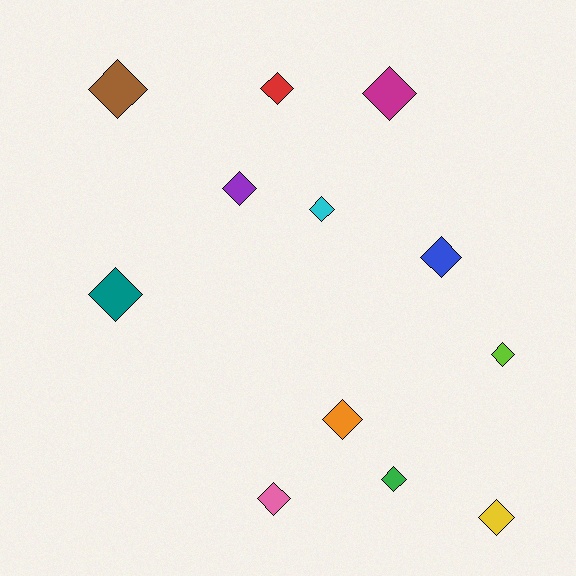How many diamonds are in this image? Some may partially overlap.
There are 12 diamonds.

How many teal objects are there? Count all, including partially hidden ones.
There is 1 teal object.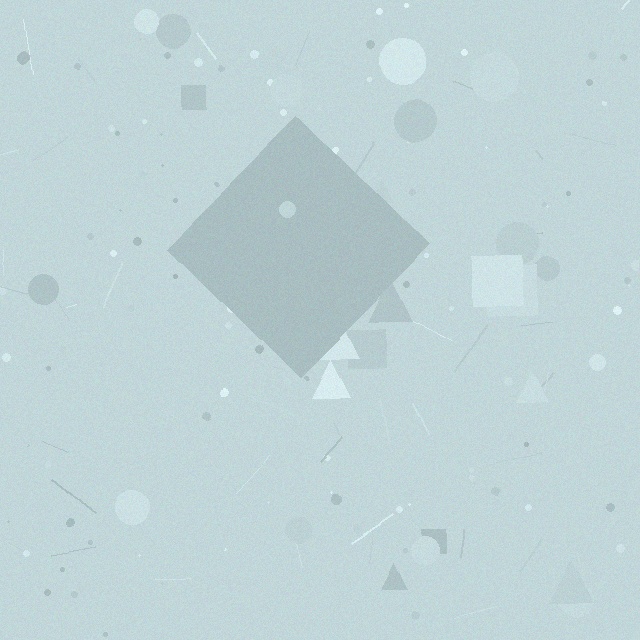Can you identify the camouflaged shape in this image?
The camouflaged shape is a diamond.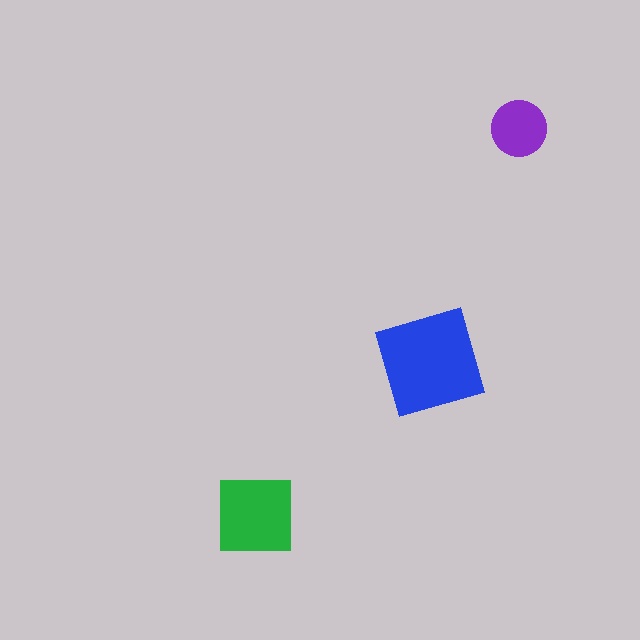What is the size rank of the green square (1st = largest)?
2nd.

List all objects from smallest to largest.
The purple circle, the green square, the blue diamond.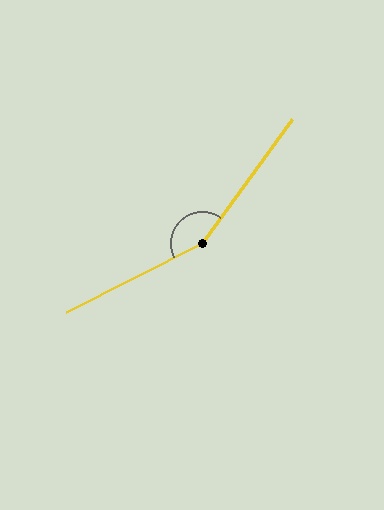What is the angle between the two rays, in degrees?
Approximately 153 degrees.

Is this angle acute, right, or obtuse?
It is obtuse.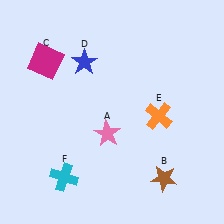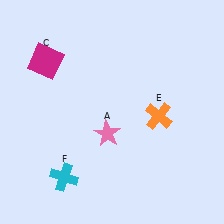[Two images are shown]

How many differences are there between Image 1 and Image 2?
There are 2 differences between the two images.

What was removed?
The blue star (D), the brown star (B) were removed in Image 2.